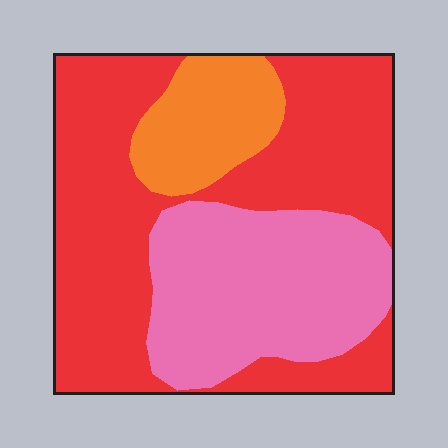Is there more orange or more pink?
Pink.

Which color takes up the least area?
Orange, at roughly 15%.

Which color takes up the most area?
Red, at roughly 55%.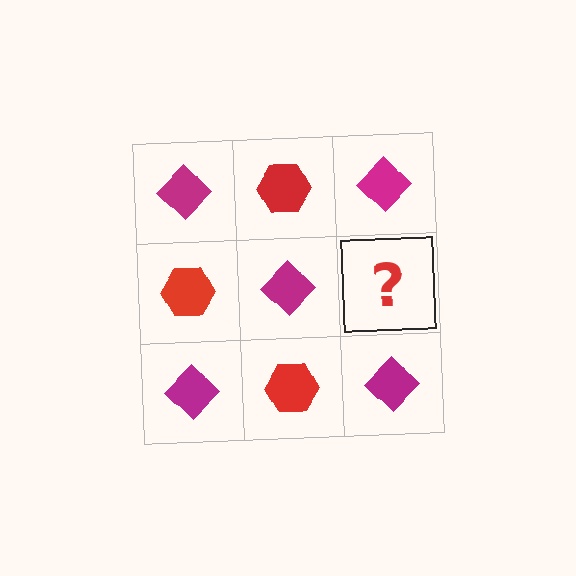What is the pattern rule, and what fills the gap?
The rule is that it alternates magenta diamond and red hexagon in a checkerboard pattern. The gap should be filled with a red hexagon.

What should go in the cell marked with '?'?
The missing cell should contain a red hexagon.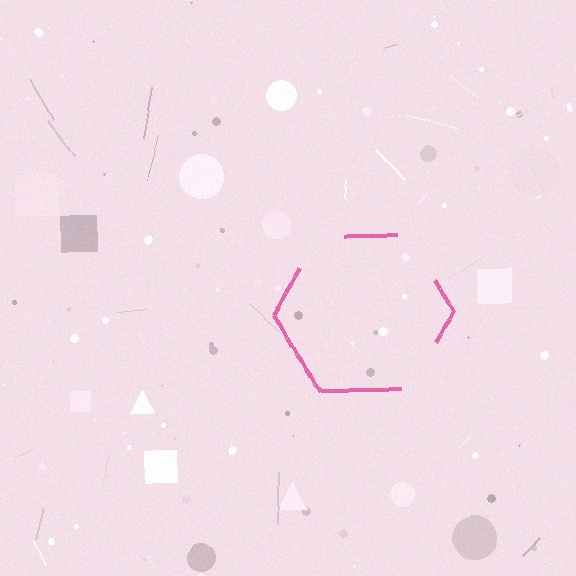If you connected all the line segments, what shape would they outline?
They would outline a hexagon.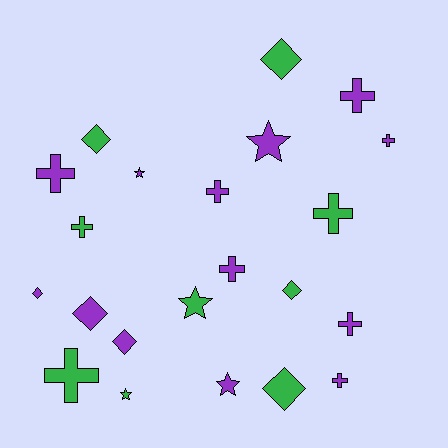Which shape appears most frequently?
Cross, with 10 objects.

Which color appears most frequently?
Purple, with 13 objects.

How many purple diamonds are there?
There are 3 purple diamonds.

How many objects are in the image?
There are 22 objects.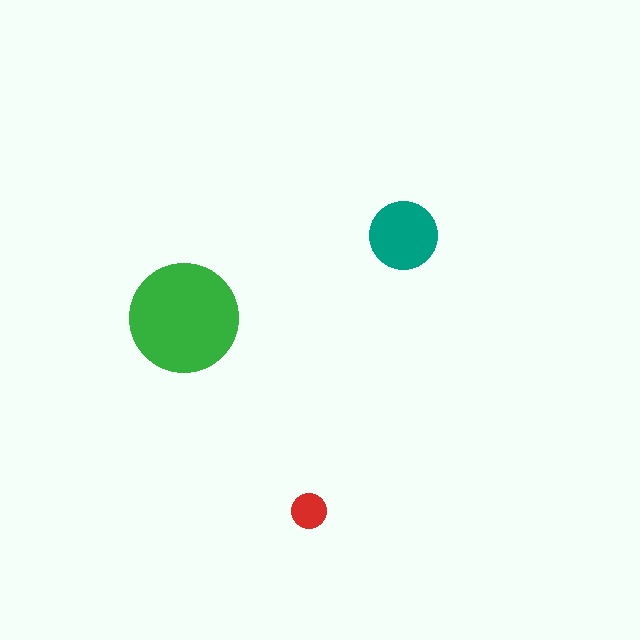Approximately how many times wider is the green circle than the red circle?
About 3 times wider.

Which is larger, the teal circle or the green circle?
The green one.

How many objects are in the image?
There are 3 objects in the image.